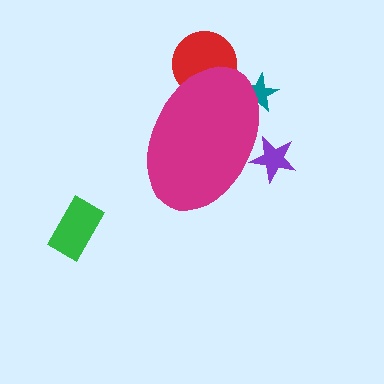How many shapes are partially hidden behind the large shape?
3 shapes are partially hidden.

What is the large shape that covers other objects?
A magenta ellipse.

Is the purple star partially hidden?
Yes, the purple star is partially hidden behind the magenta ellipse.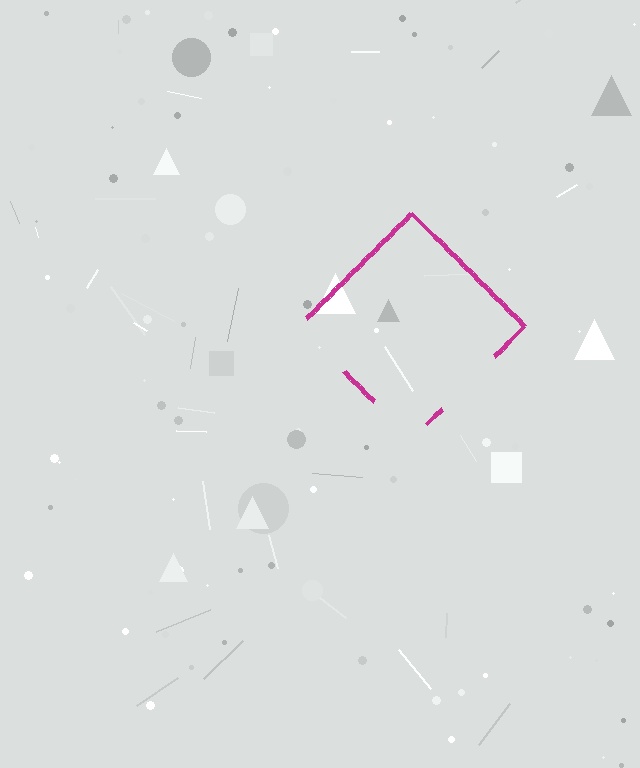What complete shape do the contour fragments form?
The contour fragments form a diamond.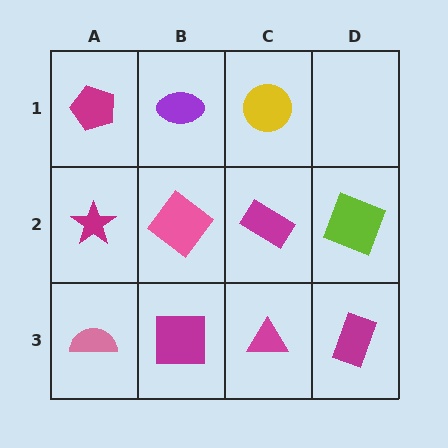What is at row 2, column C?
A magenta rectangle.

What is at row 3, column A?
A pink semicircle.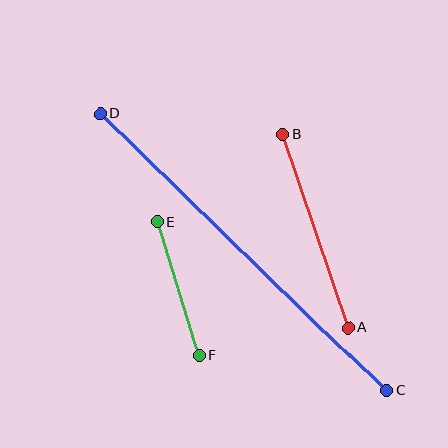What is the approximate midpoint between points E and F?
The midpoint is at approximately (178, 289) pixels.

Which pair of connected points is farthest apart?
Points C and D are farthest apart.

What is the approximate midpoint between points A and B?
The midpoint is at approximately (316, 231) pixels.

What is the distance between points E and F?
The distance is approximately 139 pixels.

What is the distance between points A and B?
The distance is approximately 205 pixels.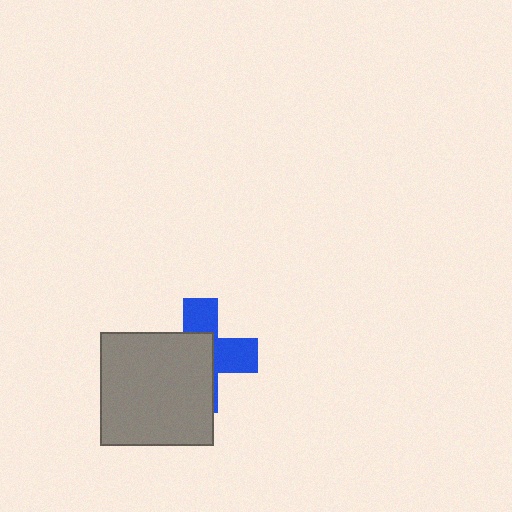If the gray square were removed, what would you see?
You would see the complete blue cross.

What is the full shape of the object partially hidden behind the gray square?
The partially hidden object is a blue cross.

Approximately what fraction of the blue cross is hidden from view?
Roughly 57% of the blue cross is hidden behind the gray square.